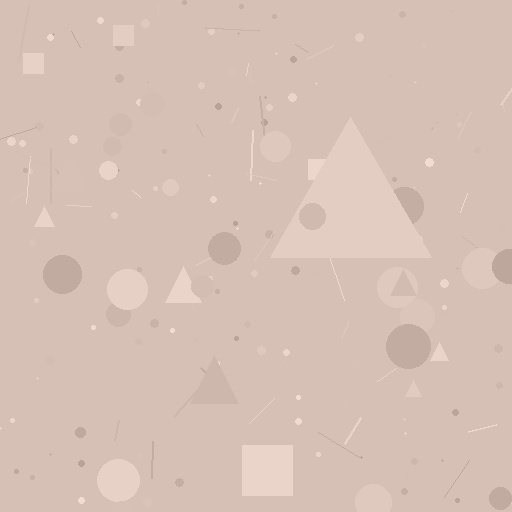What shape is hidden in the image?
A triangle is hidden in the image.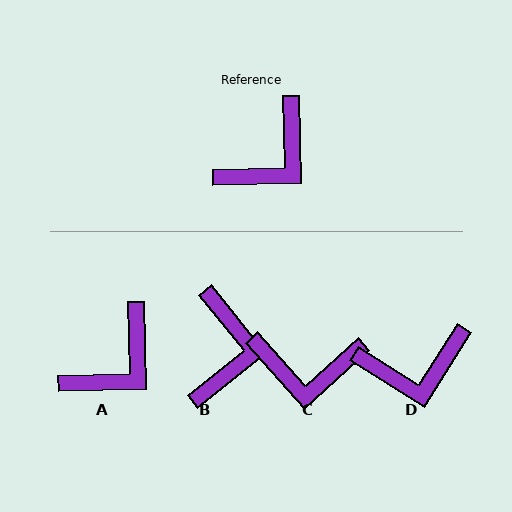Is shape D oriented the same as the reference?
No, it is off by about 34 degrees.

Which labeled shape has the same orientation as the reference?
A.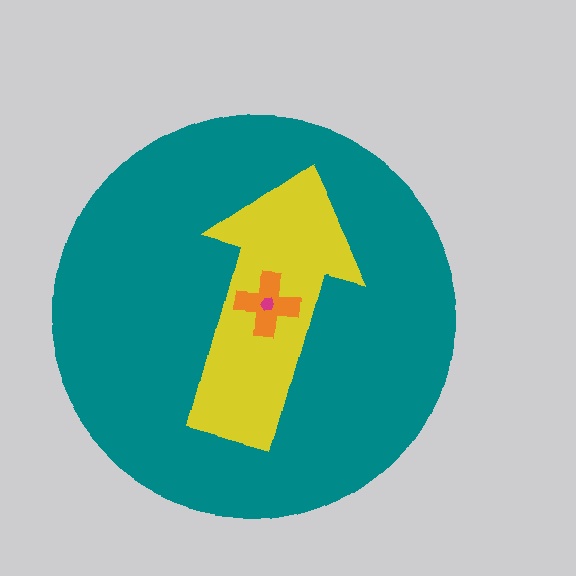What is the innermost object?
The magenta hexagon.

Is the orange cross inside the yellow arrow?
Yes.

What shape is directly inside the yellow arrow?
The orange cross.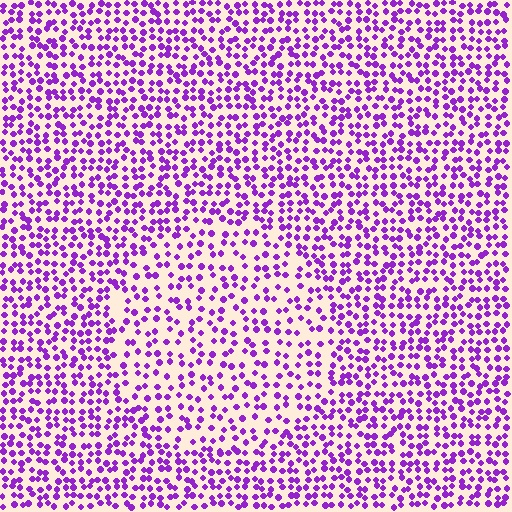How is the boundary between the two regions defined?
The boundary is defined by a change in element density (approximately 1.6x ratio). All elements are the same color, size, and shape.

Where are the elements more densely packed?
The elements are more densely packed outside the circle boundary.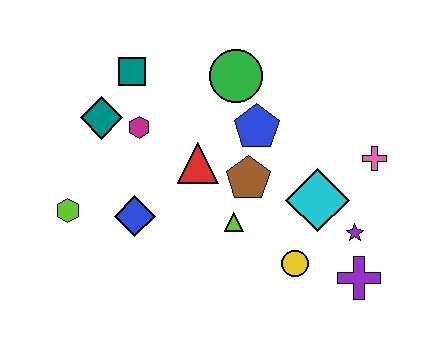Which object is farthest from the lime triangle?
The teal square is farthest from the lime triangle.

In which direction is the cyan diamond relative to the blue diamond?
The cyan diamond is to the right of the blue diamond.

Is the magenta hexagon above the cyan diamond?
Yes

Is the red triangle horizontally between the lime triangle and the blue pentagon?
No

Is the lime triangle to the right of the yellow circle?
No